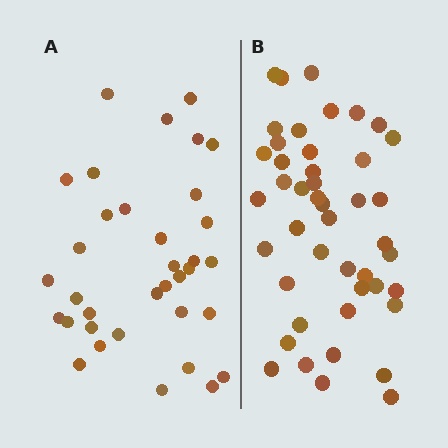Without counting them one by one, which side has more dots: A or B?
Region B (the right region) has more dots.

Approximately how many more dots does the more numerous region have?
Region B has roughly 10 or so more dots than region A.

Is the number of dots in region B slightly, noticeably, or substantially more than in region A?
Region B has noticeably more, but not dramatically so. The ratio is roughly 1.3 to 1.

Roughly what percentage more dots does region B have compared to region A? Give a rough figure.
About 30% more.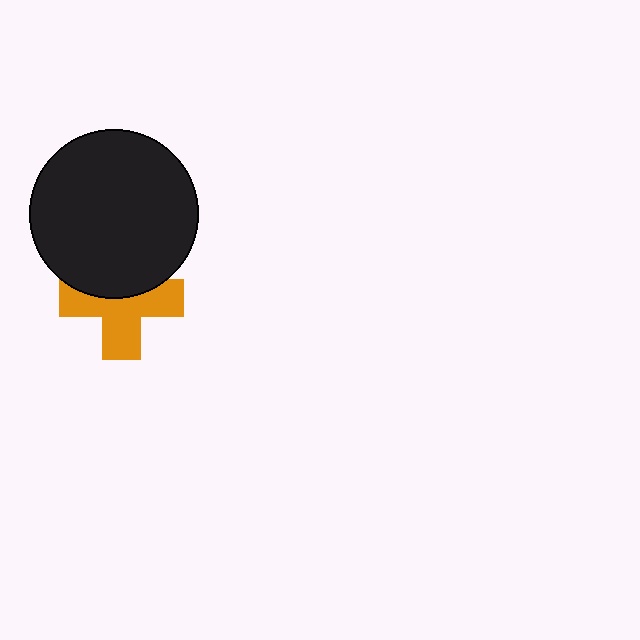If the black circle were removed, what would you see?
You would see the complete orange cross.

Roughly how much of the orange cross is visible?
About half of it is visible (roughly 61%).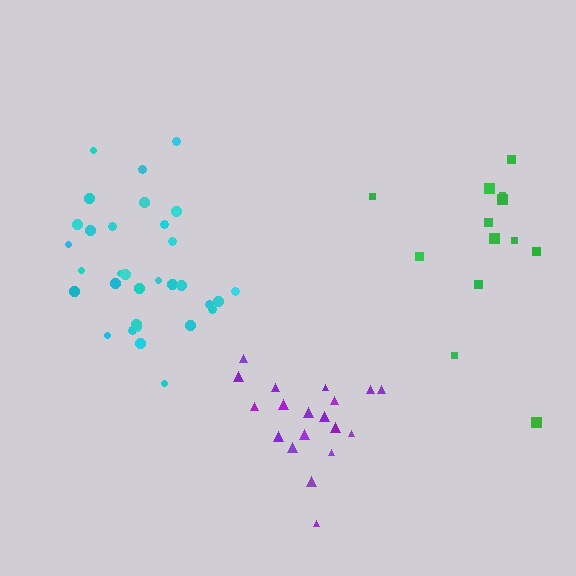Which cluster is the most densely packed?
Purple.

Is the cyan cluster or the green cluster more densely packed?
Cyan.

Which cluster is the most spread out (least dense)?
Green.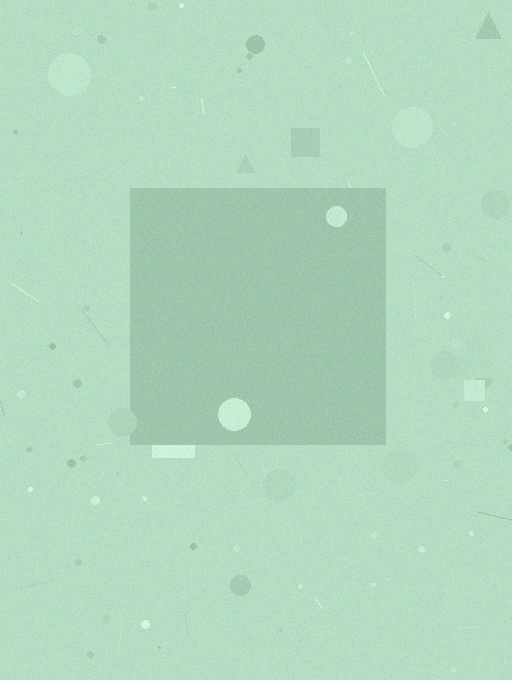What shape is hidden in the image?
A square is hidden in the image.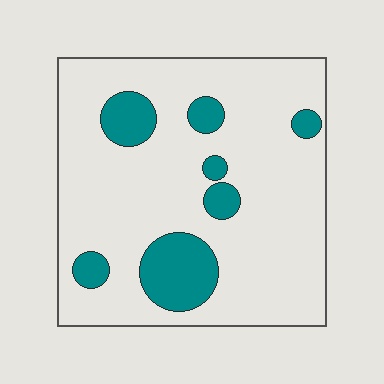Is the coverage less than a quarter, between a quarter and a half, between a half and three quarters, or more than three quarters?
Less than a quarter.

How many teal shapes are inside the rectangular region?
7.